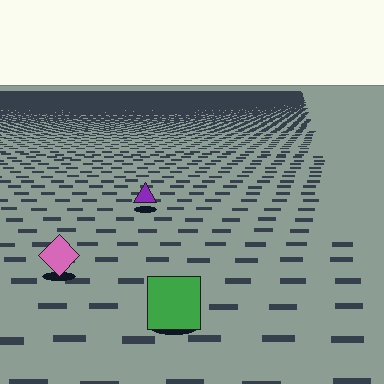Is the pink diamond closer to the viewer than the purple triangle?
Yes. The pink diamond is closer — you can tell from the texture gradient: the ground texture is coarser near it.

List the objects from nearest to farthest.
From nearest to farthest: the green square, the pink diamond, the purple triangle.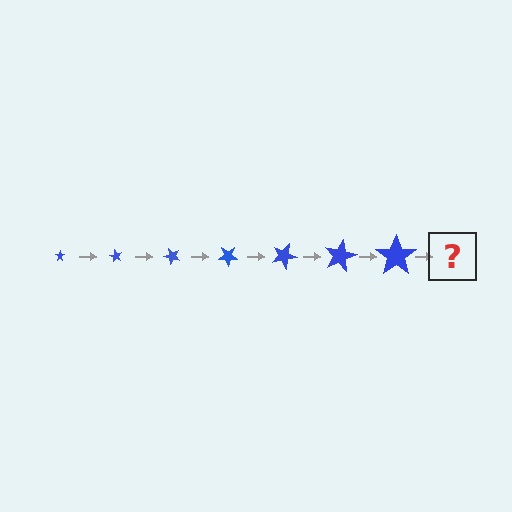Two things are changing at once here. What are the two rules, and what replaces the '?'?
The two rules are that the star grows larger each step and it rotates 60 degrees each step. The '?' should be a star, larger than the previous one and rotated 420 degrees from the start.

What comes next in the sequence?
The next element should be a star, larger than the previous one and rotated 420 degrees from the start.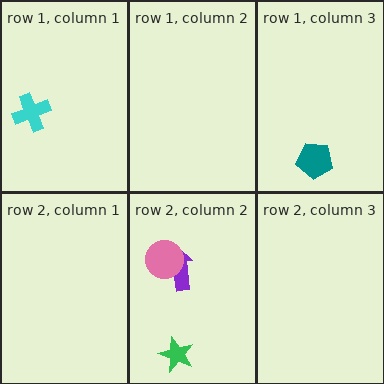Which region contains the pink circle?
The row 2, column 2 region.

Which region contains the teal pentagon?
The row 1, column 3 region.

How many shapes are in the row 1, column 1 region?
1.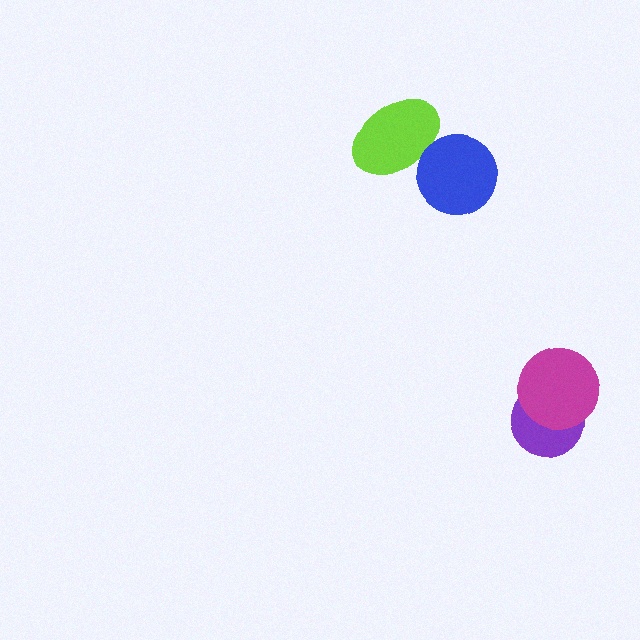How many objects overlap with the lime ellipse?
1 object overlaps with the lime ellipse.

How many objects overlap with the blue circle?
1 object overlaps with the blue circle.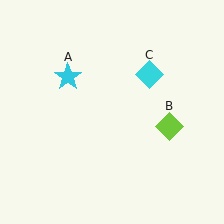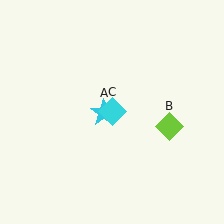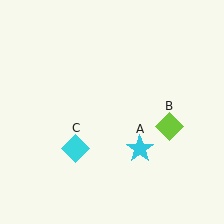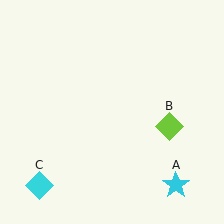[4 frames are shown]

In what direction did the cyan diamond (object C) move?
The cyan diamond (object C) moved down and to the left.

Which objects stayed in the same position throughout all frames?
Lime diamond (object B) remained stationary.